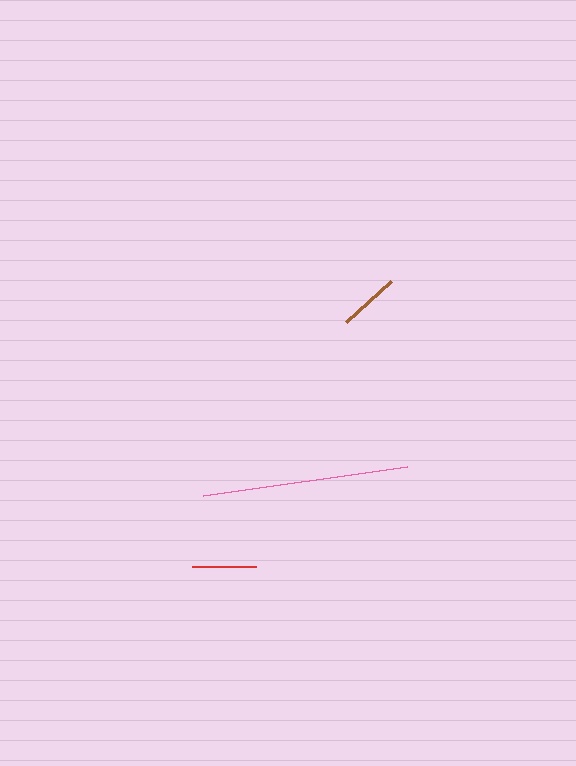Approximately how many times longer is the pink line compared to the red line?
The pink line is approximately 3.2 times the length of the red line.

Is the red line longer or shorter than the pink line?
The pink line is longer than the red line.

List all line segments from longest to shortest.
From longest to shortest: pink, red, brown.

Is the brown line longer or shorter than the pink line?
The pink line is longer than the brown line.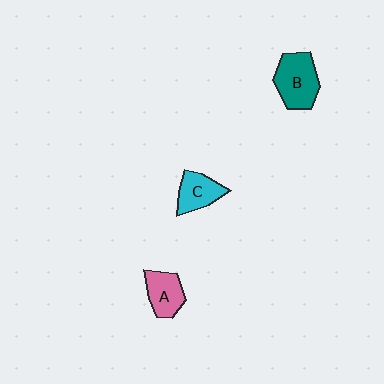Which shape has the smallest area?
Shape C (cyan).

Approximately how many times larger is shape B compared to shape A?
Approximately 1.4 times.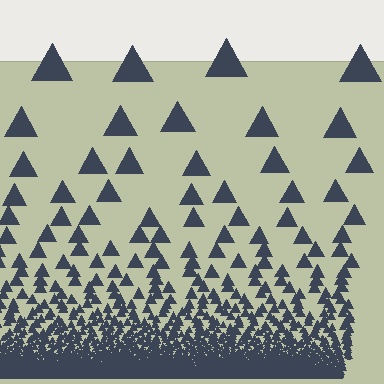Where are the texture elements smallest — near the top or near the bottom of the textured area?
Near the bottom.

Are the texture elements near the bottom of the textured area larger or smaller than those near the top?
Smaller. The gradient is inverted — elements near the bottom are smaller and denser.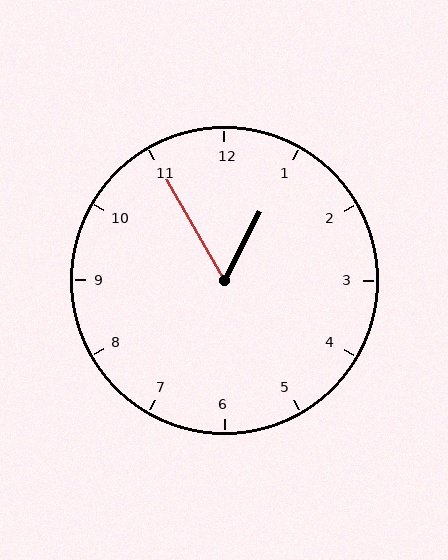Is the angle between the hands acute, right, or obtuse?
It is acute.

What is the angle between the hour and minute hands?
Approximately 58 degrees.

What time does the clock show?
12:55.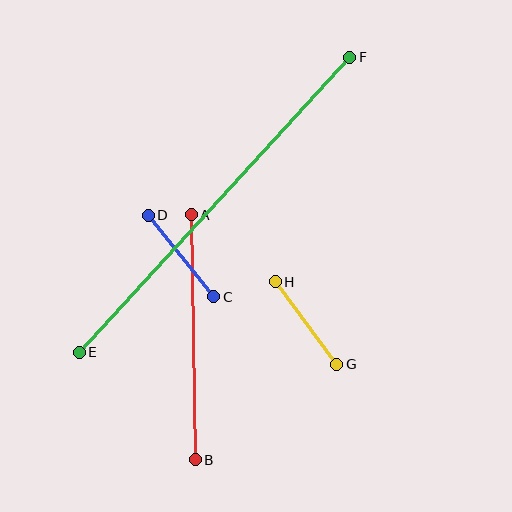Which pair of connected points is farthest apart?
Points E and F are farthest apart.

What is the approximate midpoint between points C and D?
The midpoint is at approximately (181, 256) pixels.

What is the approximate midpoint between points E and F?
The midpoint is at approximately (215, 205) pixels.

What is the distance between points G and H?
The distance is approximately 103 pixels.